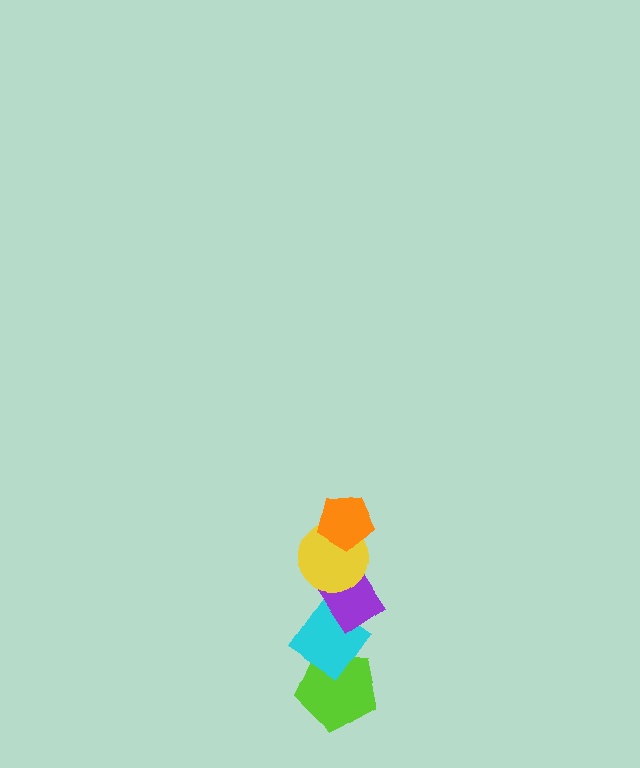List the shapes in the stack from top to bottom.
From top to bottom: the orange pentagon, the yellow circle, the purple rectangle, the cyan diamond, the lime pentagon.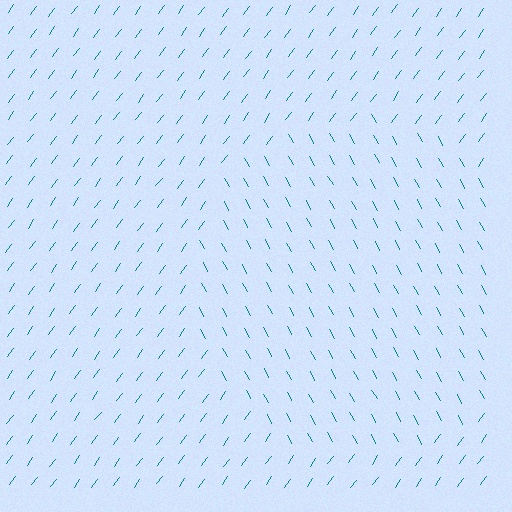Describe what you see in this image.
The image is filled with small teal line segments. A circle region in the image has lines oriented differently from the surrounding lines, creating a visible texture boundary.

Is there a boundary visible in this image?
Yes, there is a texture boundary formed by a change in line orientation.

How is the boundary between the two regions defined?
The boundary is defined purely by a change in line orientation (approximately 65 degrees difference). All lines are the same color and thickness.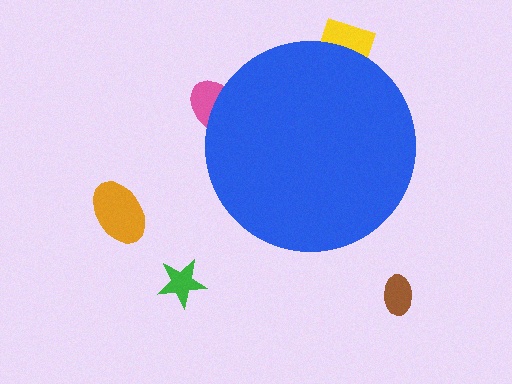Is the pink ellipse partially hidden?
Yes, the pink ellipse is partially hidden behind the blue circle.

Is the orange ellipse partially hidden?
No, the orange ellipse is fully visible.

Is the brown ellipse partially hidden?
No, the brown ellipse is fully visible.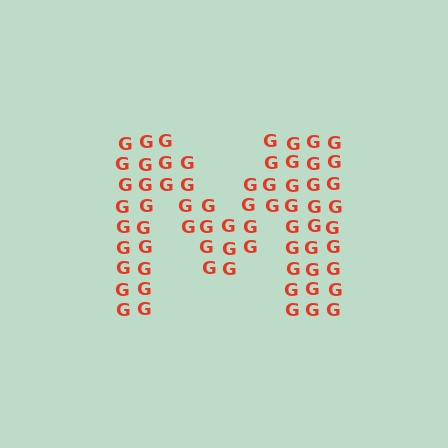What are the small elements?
The small elements are letter G's.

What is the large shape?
The large shape is the letter M.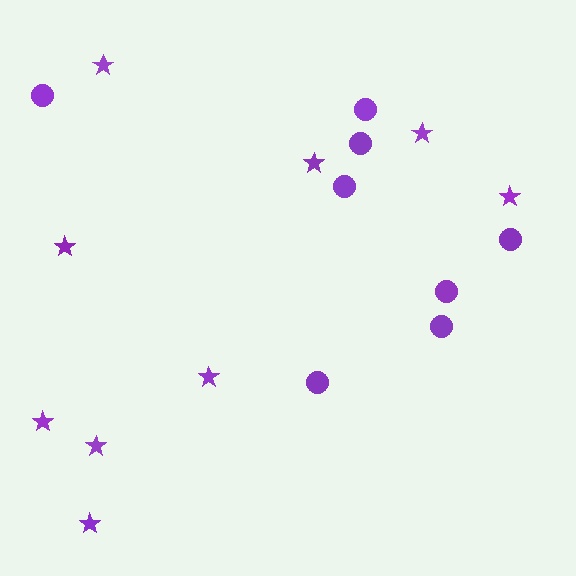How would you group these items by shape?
There are 2 groups: one group of stars (9) and one group of circles (8).